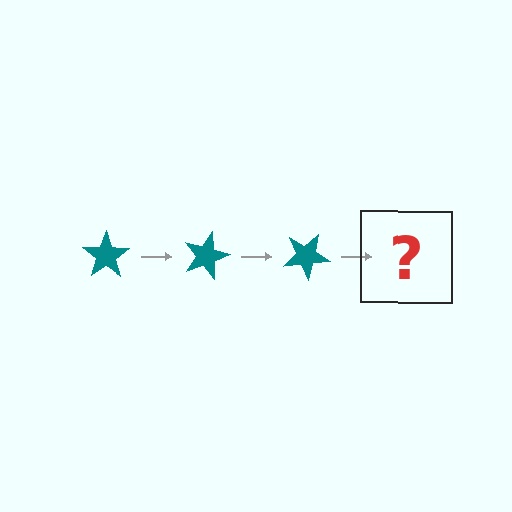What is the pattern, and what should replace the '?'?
The pattern is that the star rotates 15 degrees each step. The '?' should be a teal star rotated 45 degrees.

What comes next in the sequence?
The next element should be a teal star rotated 45 degrees.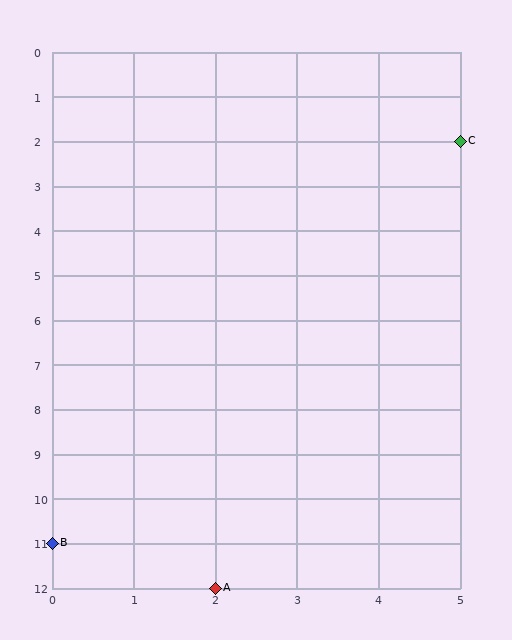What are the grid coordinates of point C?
Point C is at grid coordinates (5, 2).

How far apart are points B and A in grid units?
Points B and A are 2 columns and 1 row apart (about 2.2 grid units diagonally).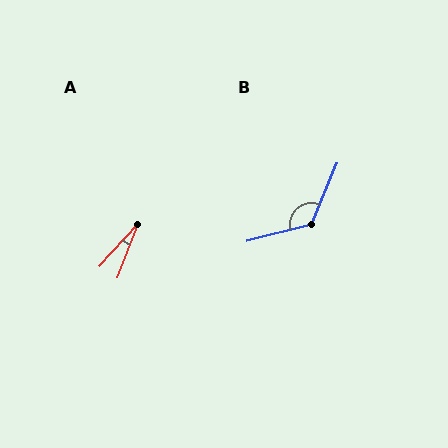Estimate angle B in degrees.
Approximately 126 degrees.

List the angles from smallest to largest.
A (21°), B (126°).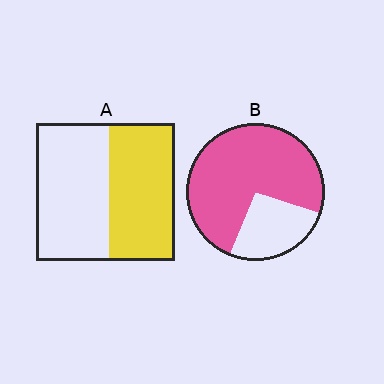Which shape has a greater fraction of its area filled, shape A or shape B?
Shape B.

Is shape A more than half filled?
Roughly half.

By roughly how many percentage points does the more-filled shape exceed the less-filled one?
By roughly 25 percentage points (B over A).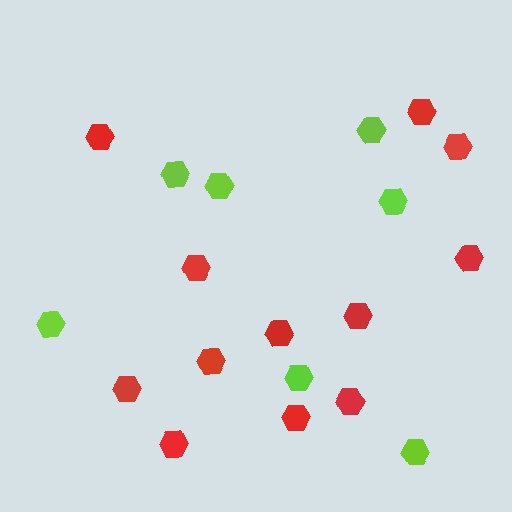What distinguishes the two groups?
There are 2 groups: one group of lime hexagons (7) and one group of red hexagons (12).